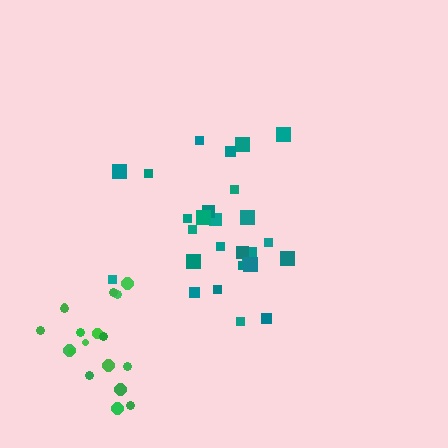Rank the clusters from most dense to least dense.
green, teal.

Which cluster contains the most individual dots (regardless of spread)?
Teal (27).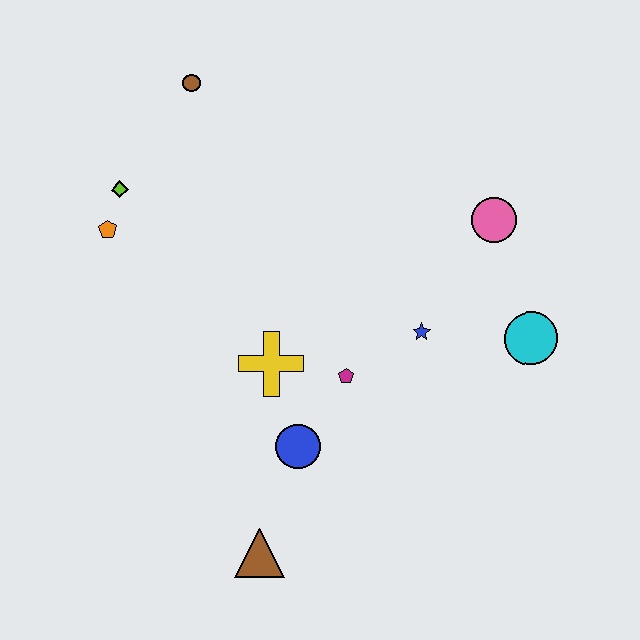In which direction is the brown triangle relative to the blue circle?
The brown triangle is below the blue circle.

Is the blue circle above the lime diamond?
No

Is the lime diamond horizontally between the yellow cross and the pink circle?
No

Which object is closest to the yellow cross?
The magenta pentagon is closest to the yellow cross.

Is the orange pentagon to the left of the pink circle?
Yes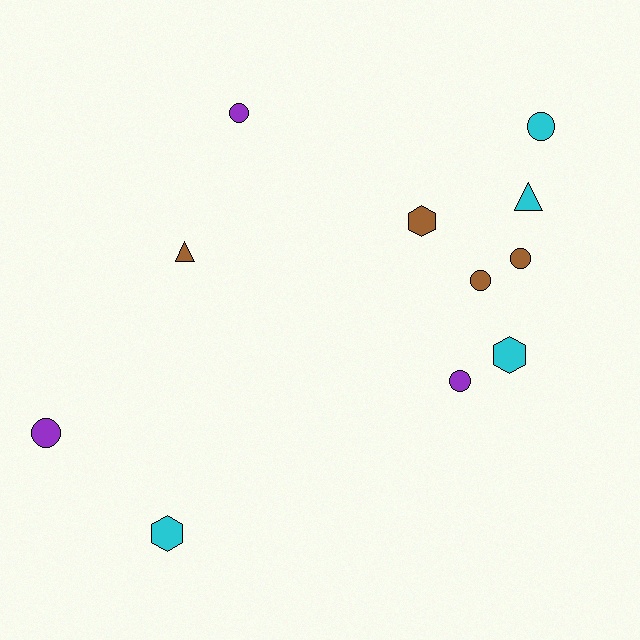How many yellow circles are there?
There are no yellow circles.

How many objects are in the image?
There are 11 objects.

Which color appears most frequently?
Brown, with 4 objects.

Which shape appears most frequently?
Circle, with 6 objects.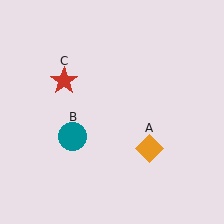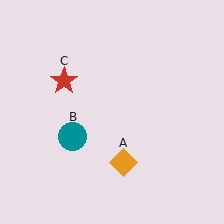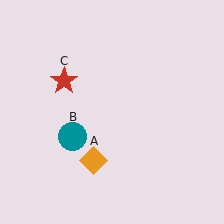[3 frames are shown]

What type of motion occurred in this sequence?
The orange diamond (object A) rotated clockwise around the center of the scene.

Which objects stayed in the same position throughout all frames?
Teal circle (object B) and red star (object C) remained stationary.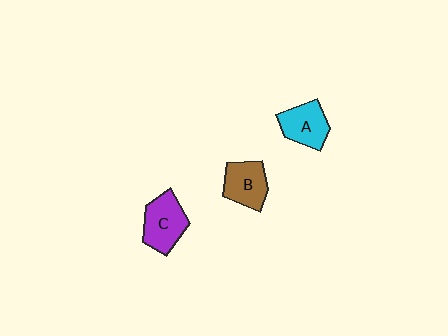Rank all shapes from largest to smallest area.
From largest to smallest: C (purple), B (brown), A (cyan).